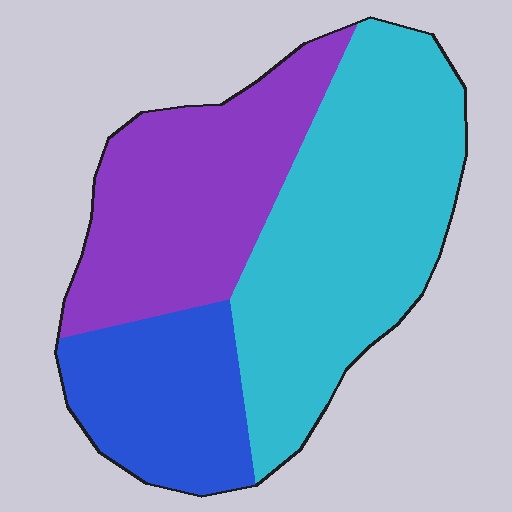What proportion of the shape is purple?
Purple covers around 30% of the shape.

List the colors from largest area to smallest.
From largest to smallest: cyan, purple, blue.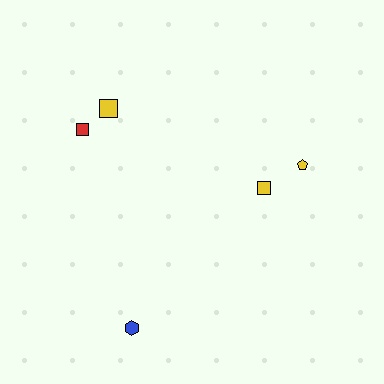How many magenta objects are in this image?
There are no magenta objects.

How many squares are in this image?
There are 3 squares.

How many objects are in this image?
There are 5 objects.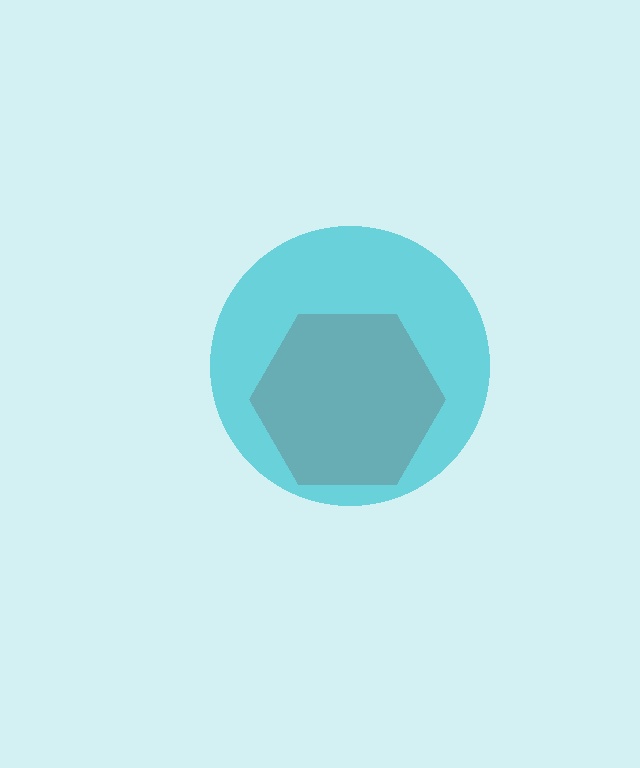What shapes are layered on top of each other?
The layered shapes are: a red hexagon, a cyan circle.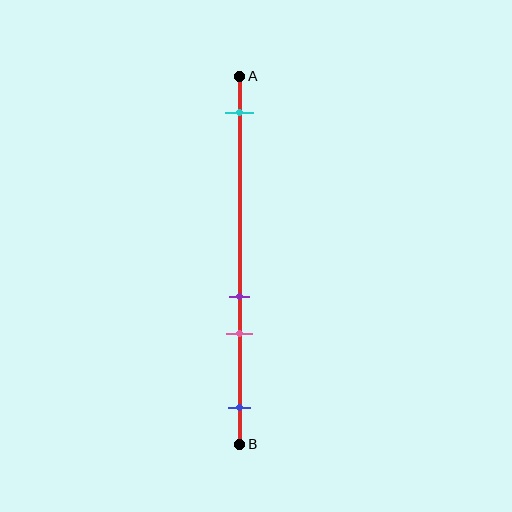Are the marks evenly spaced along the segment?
No, the marks are not evenly spaced.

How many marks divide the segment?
There are 4 marks dividing the segment.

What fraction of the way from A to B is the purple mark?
The purple mark is approximately 60% (0.6) of the way from A to B.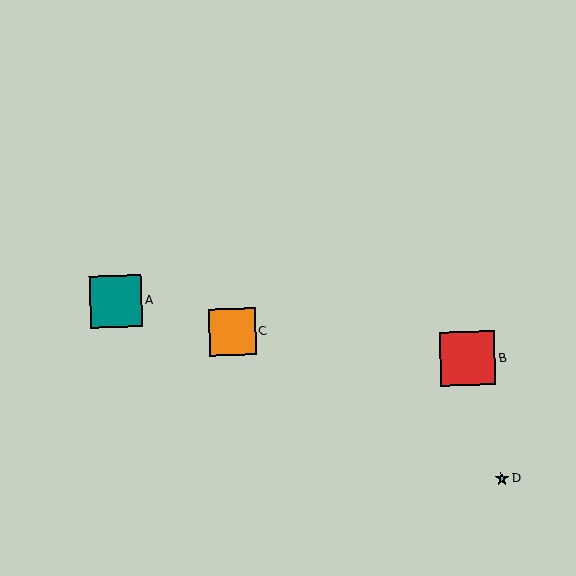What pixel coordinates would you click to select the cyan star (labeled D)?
Click at (502, 479) to select the cyan star D.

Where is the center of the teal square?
The center of the teal square is at (116, 301).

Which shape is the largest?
The red square (labeled B) is the largest.